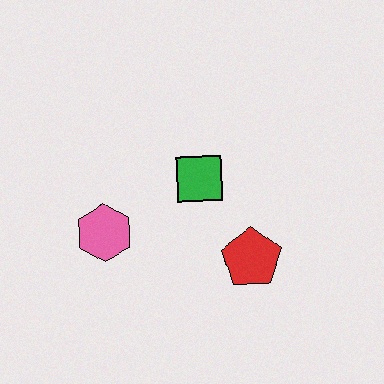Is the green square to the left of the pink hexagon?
No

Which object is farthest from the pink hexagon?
The red pentagon is farthest from the pink hexagon.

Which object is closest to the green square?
The red pentagon is closest to the green square.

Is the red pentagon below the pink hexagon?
Yes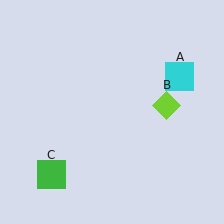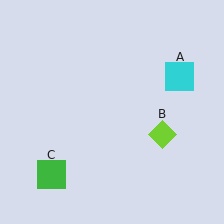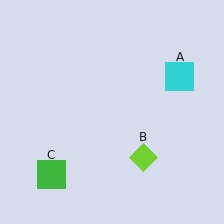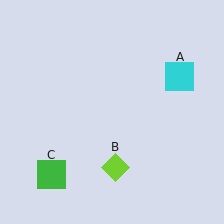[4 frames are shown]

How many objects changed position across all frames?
1 object changed position: lime diamond (object B).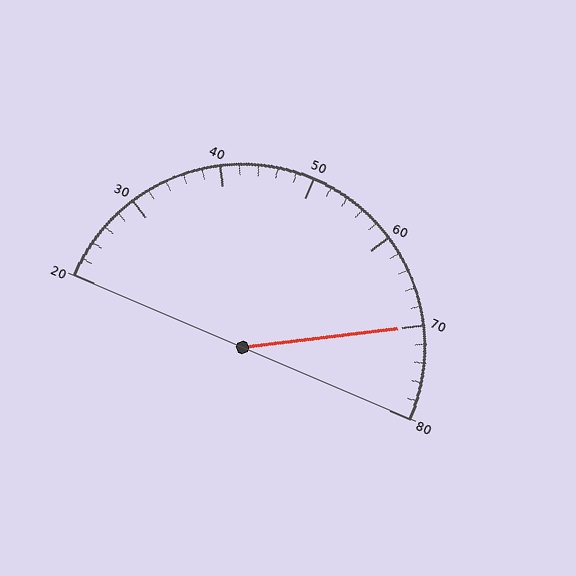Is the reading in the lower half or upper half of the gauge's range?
The reading is in the upper half of the range (20 to 80).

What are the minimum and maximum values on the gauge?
The gauge ranges from 20 to 80.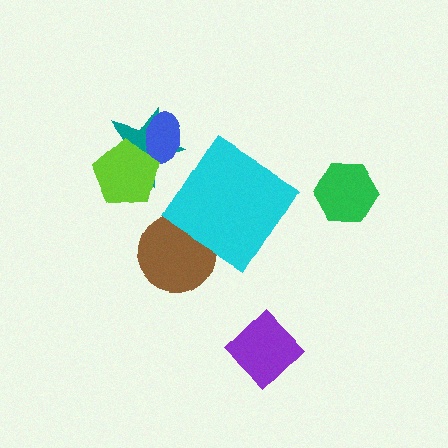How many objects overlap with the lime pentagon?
2 objects overlap with the lime pentagon.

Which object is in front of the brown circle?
The cyan diamond is in front of the brown circle.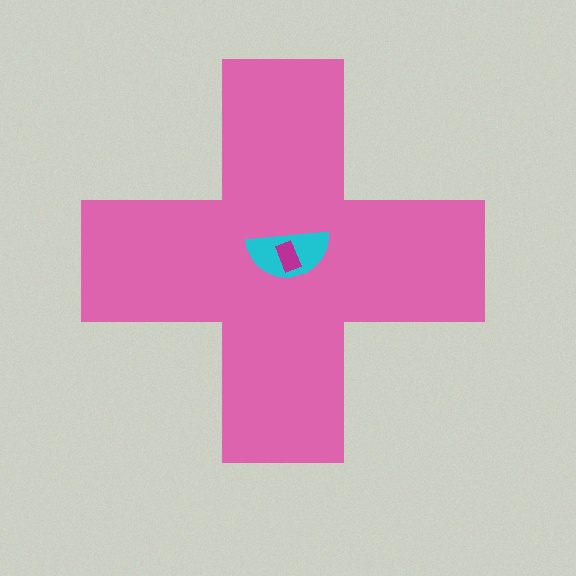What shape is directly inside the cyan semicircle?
The magenta rectangle.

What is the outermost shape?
The pink cross.